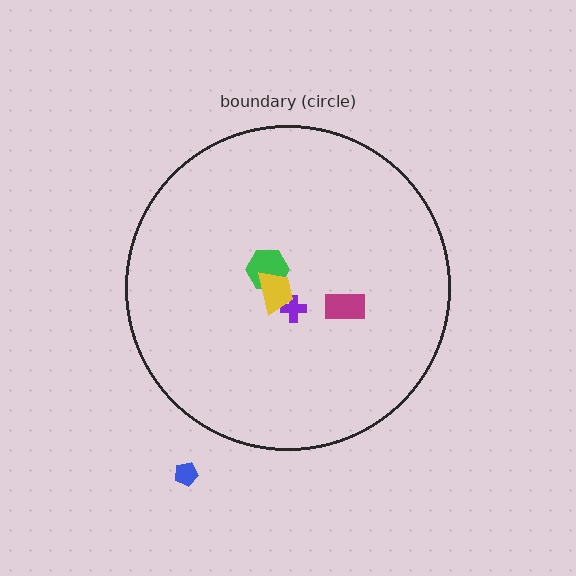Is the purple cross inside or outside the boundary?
Inside.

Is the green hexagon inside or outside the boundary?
Inside.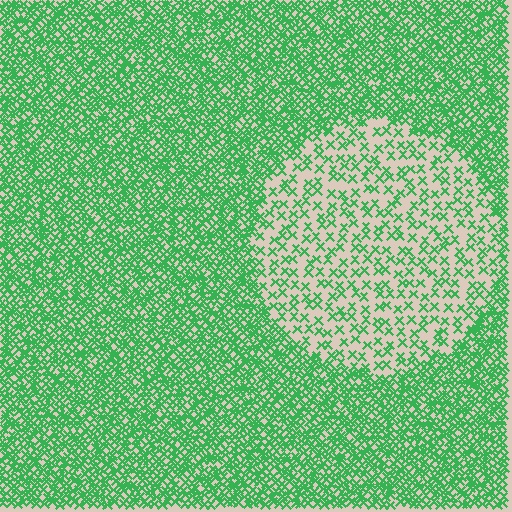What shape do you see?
I see a circle.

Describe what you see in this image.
The image contains small green elements arranged at two different densities. A circle-shaped region is visible where the elements are less densely packed than the surrounding area.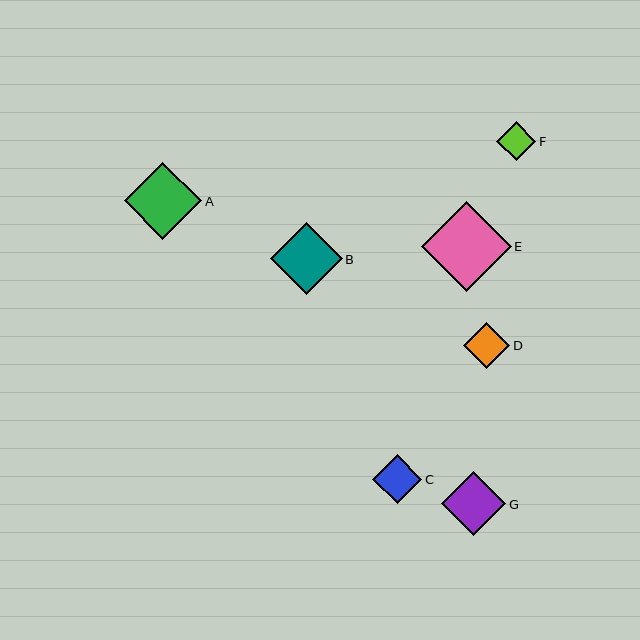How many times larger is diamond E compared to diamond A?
Diamond E is approximately 1.2 times the size of diamond A.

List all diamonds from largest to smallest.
From largest to smallest: E, A, B, G, C, D, F.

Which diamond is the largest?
Diamond E is the largest with a size of approximately 90 pixels.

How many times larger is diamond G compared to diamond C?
Diamond G is approximately 1.3 times the size of diamond C.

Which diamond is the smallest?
Diamond F is the smallest with a size of approximately 39 pixels.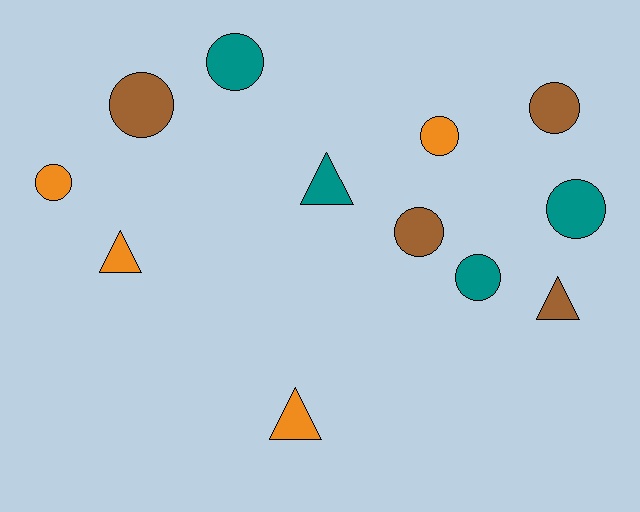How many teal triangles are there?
There is 1 teal triangle.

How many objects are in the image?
There are 12 objects.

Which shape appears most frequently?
Circle, with 8 objects.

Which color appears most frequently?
Teal, with 4 objects.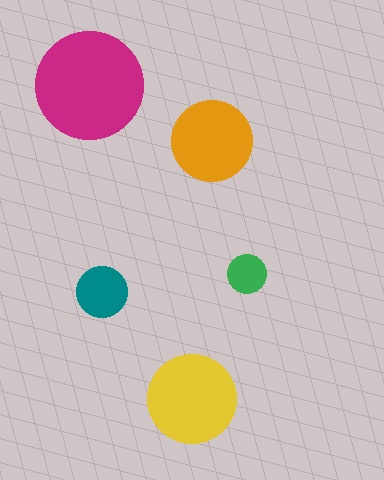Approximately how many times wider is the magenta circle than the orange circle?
About 1.5 times wider.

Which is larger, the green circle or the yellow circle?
The yellow one.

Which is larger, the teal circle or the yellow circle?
The yellow one.